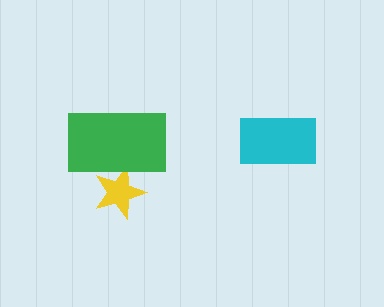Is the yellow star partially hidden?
Yes, it is partially covered by another shape.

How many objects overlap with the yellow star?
1 object overlaps with the yellow star.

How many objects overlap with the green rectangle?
1 object overlaps with the green rectangle.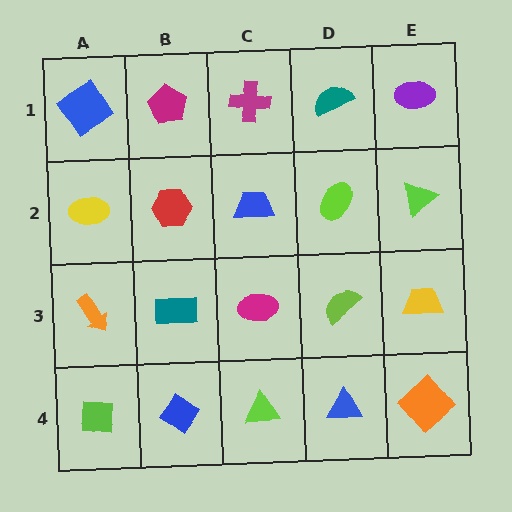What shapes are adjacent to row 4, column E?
A yellow trapezoid (row 3, column E), a blue triangle (row 4, column D).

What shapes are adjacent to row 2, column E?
A purple ellipse (row 1, column E), a yellow trapezoid (row 3, column E), a lime ellipse (row 2, column D).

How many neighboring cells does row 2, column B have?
4.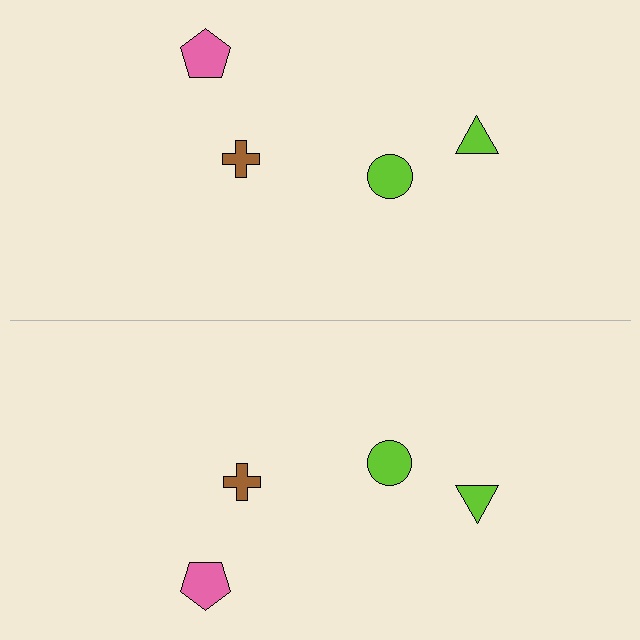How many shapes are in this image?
There are 8 shapes in this image.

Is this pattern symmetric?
Yes, this pattern has bilateral (reflection) symmetry.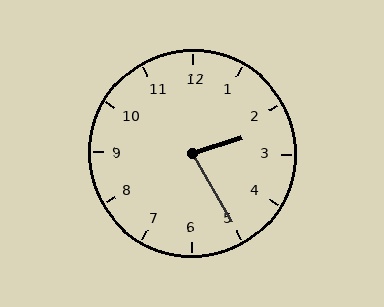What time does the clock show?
2:25.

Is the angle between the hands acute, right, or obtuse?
It is acute.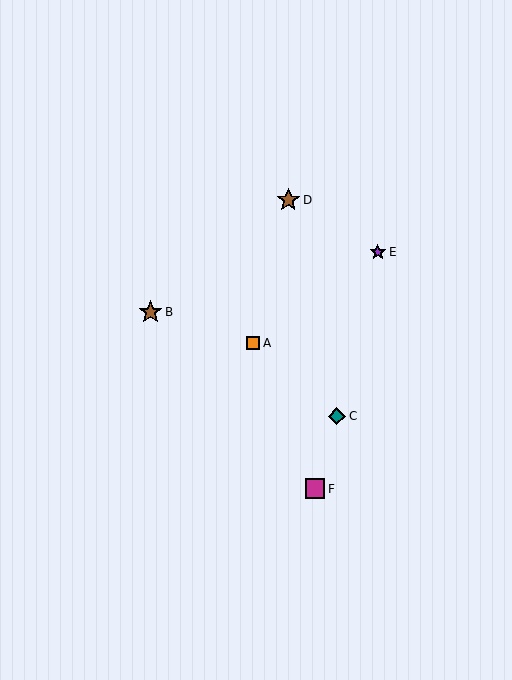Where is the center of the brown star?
The center of the brown star is at (151, 312).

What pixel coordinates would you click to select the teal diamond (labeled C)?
Click at (337, 416) to select the teal diamond C.